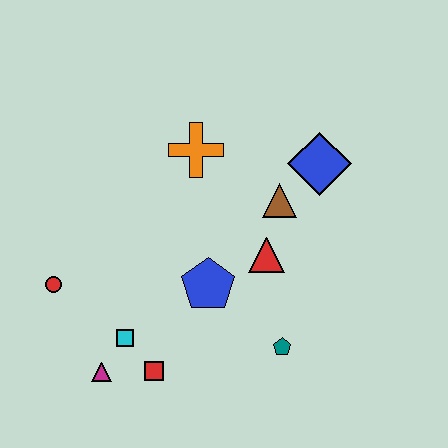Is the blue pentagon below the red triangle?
Yes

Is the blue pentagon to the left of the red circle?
No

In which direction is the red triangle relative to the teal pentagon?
The red triangle is above the teal pentagon.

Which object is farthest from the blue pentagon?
The blue diamond is farthest from the blue pentagon.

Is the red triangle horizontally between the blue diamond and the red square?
Yes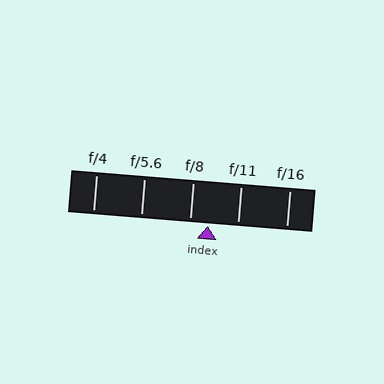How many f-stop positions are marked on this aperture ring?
There are 5 f-stop positions marked.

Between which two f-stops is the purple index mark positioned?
The index mark is between f/8 and f/11.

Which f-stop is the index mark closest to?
The index mark is closest to f/8.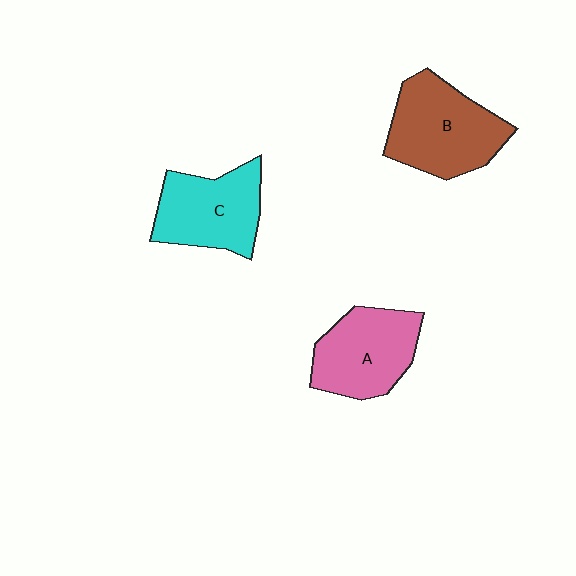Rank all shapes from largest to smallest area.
From largest to smallest: B (brown), C (cyan), A (pink).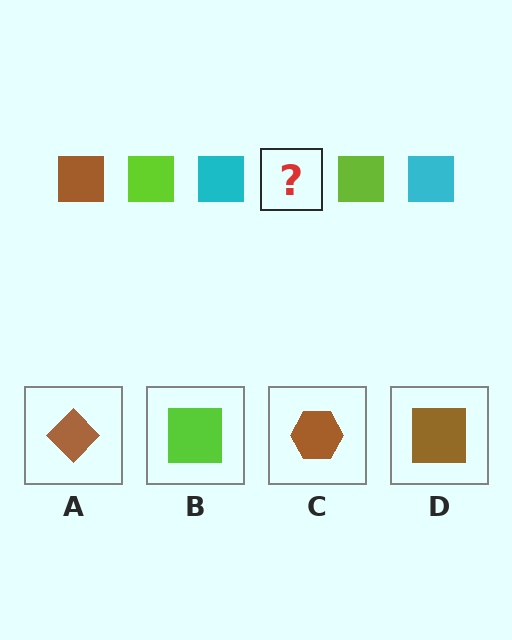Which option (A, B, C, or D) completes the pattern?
D.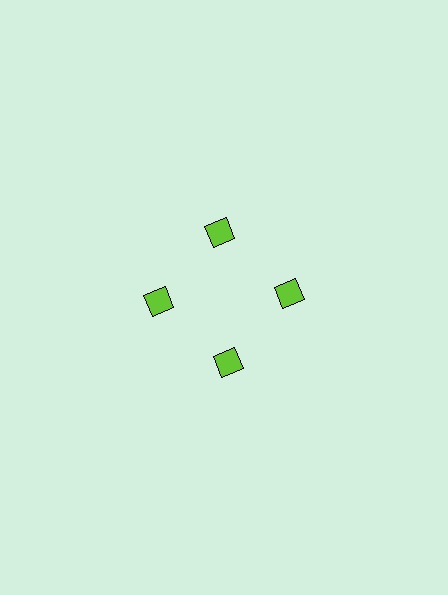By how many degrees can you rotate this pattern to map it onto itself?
The pattern maps onto itself every 90 degrees of rotation.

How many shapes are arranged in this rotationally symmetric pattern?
There are 4 shapes, arranged in 4 groups of 1.